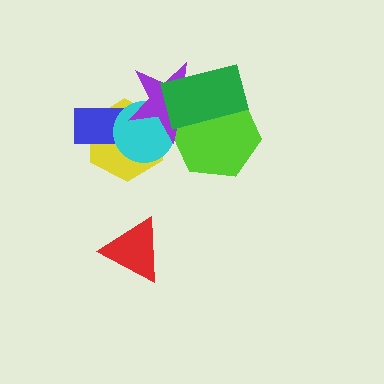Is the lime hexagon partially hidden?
Yes, it is partially covered by another shape.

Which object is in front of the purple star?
The green rectangle is in front of the purple star.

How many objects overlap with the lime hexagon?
2 objects overlap with the lime hexagon.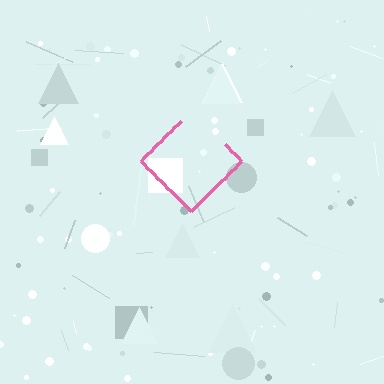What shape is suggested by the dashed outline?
The dashed outline suggests a diamond.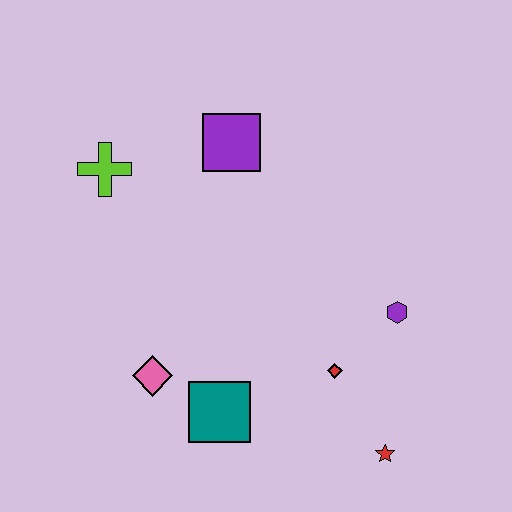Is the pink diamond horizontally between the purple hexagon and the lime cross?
Yes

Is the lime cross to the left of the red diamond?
Yes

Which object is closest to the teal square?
The pink diamond is closest to the teal square.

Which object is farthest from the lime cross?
The red star is farthest from the lime cross.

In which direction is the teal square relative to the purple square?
The teal square is below the purple square.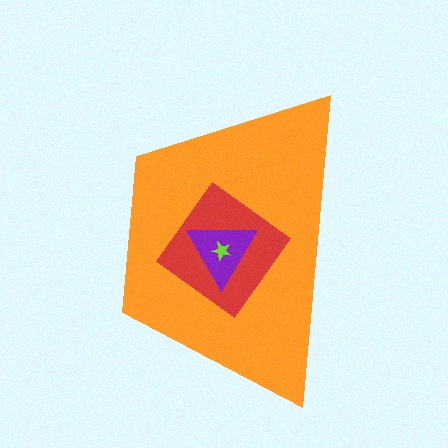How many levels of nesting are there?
4.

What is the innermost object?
The lime star.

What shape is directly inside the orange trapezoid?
The red diamond.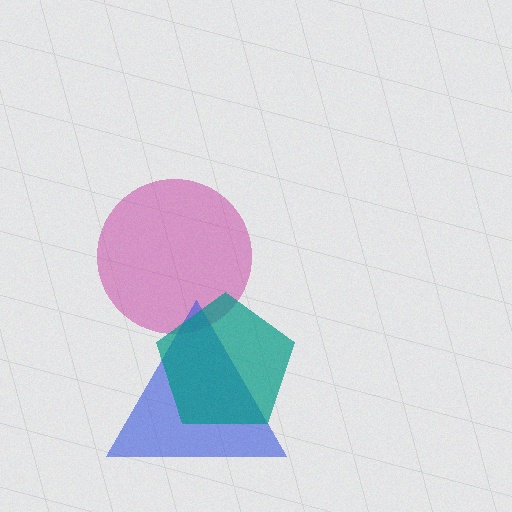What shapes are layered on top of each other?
The layered shapes are: a magenta circle, a blue triangle, a teal pentagon.